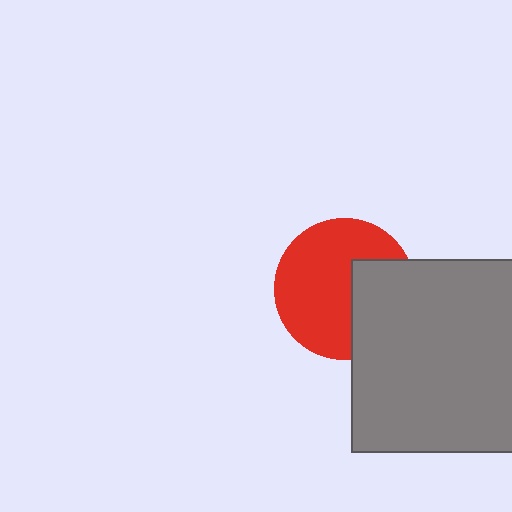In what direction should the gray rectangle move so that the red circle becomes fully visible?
The gray rectangle should move right. That is the shortest direction to clear the overlap and leave the red circle fully visible.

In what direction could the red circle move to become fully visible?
The red circle could move left. That would shift it out from behind the gray rectangle entirely.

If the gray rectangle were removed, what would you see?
You would see the complete red circle.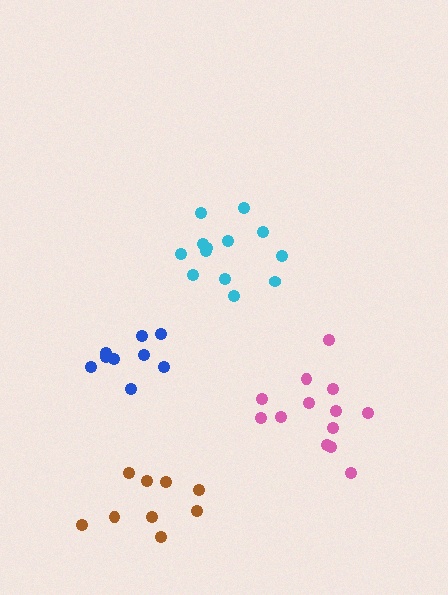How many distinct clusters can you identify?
There are 4 distinct clusters.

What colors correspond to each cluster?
The clusters are colored: pink, cyan, brown, blue.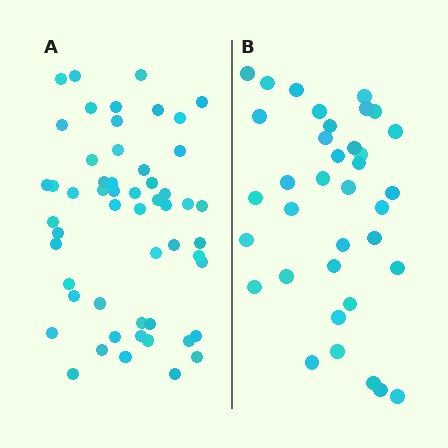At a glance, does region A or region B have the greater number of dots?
Region A (the left region) has more dots.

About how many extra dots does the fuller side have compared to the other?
Region A has approximately 20 more dots than region B.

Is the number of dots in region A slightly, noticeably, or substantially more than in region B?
Region A has substantially more. The ratio is roughly 1.5 to 1.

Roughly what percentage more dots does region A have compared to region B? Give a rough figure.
About 50% more.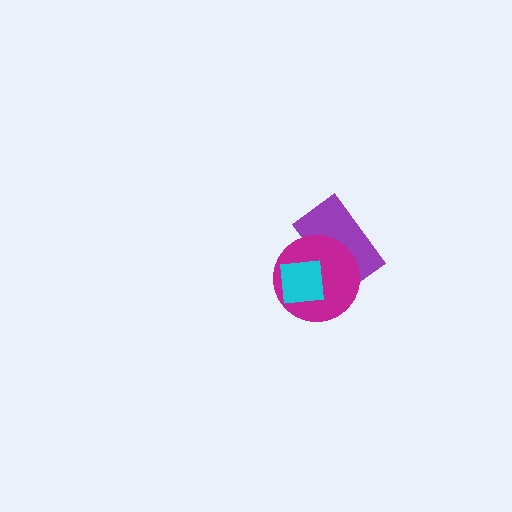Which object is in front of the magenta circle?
The cyan square is in front of the magenta circle.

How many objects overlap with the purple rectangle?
2 objects overlap with the purple rectangle.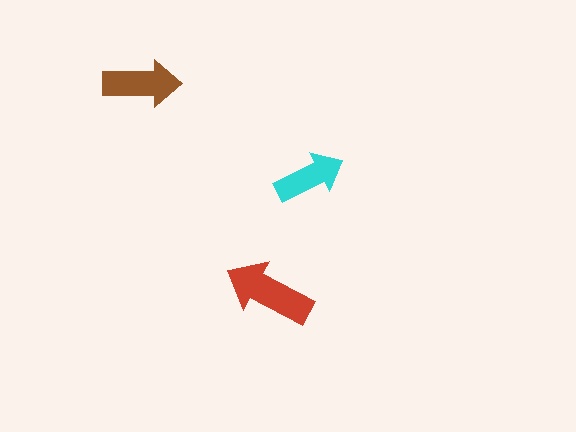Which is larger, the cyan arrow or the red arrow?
The red one.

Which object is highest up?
The brown arrow is topmost.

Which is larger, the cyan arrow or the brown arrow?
The brown one.